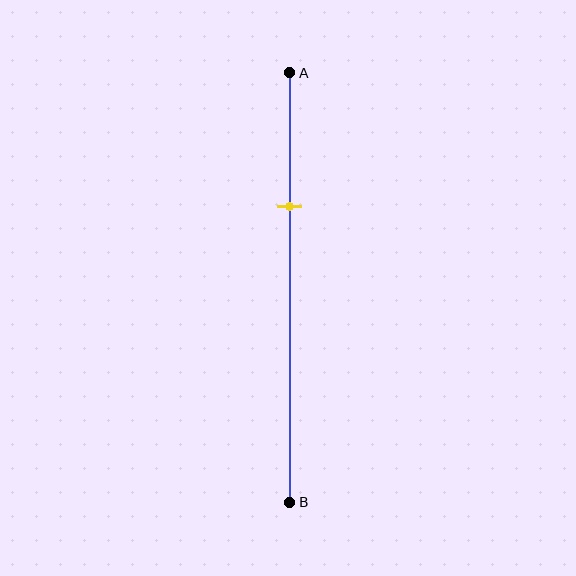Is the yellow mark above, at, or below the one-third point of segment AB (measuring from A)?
The yellow mark is approximately at the one-third point of segment AB.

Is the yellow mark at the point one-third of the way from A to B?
Yes, the mark is approximately at the one-third point.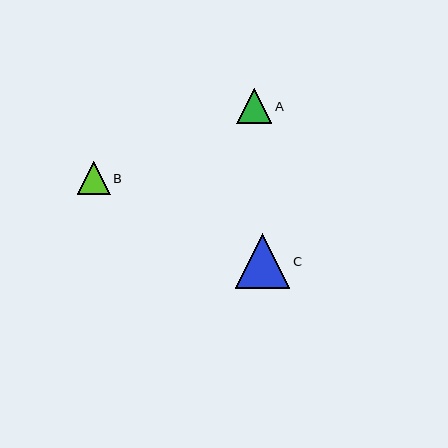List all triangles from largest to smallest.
From largest to smallest: C, A, B.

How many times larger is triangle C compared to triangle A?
Triangle C is approximately 1.5 times the size of triangle A.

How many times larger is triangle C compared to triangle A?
Triangle C is approximately 1.5 times the size of triangle A.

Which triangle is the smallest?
Triangle B is the smallest with a size of approximately 33 pixels.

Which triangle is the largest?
Triangle C is the largest with a size of approximately 54 pixels.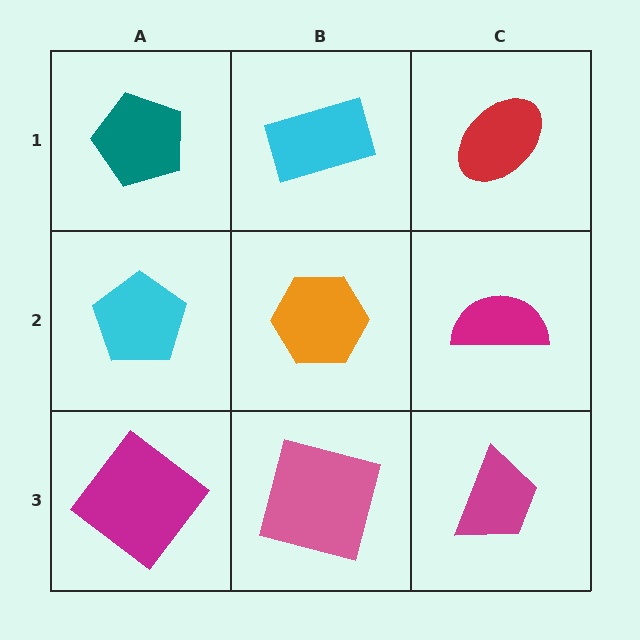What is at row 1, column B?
A cyan rectangle.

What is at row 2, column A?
A cyan pentagon.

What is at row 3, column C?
A magenta trapezoid.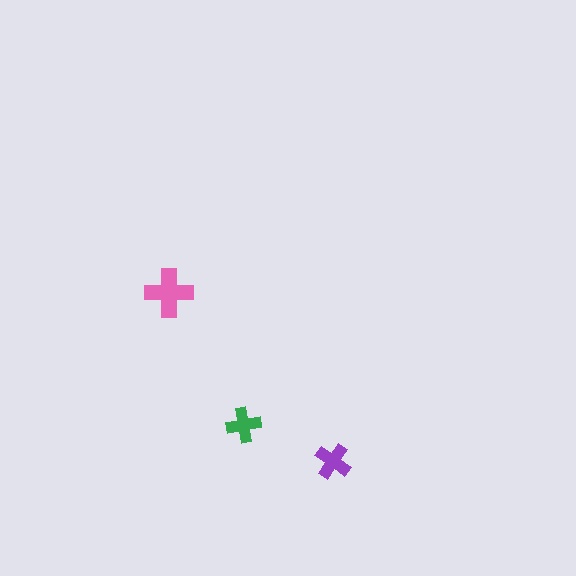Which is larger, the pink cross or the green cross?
The pink one.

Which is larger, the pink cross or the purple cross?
The pink one.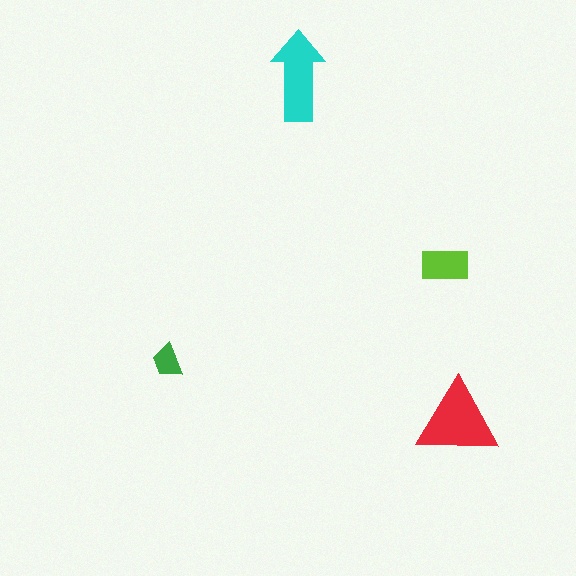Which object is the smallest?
The green trapezoid.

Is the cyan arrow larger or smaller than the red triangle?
Smaller.